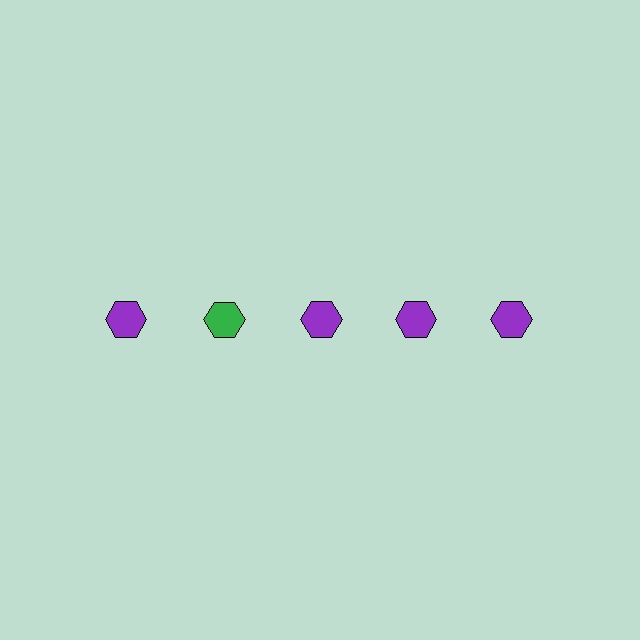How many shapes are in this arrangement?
There are 5 shapes arranged in a grid pattern.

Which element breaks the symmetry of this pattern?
The green hexagon in the top row, second from left column breaks the symmetry. All other shapes are purple hexagons.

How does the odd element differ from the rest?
It has a different color: green instead of purple.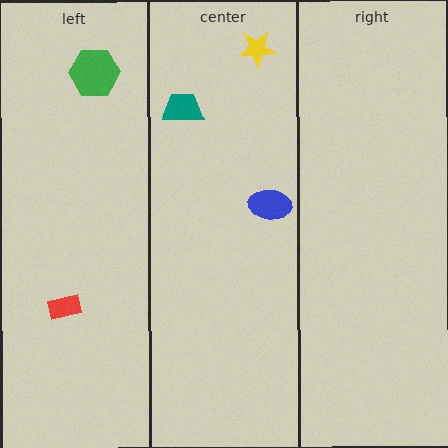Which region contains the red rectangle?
The left region.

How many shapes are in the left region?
2.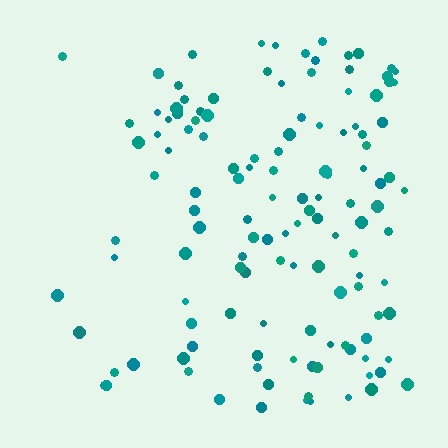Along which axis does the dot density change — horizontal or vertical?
Horizontal.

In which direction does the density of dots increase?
From left to right, with the right side densest.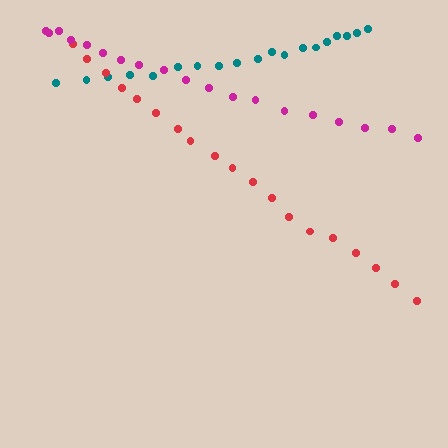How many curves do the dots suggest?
There are 3 distinct paths.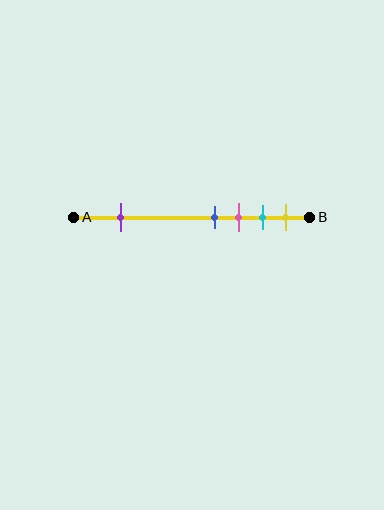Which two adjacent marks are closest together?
The blue and pink marks are the closest adjacent pair.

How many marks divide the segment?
There are 5 marks dividing the segment.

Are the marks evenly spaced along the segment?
No, the marks are not evenly spaced.